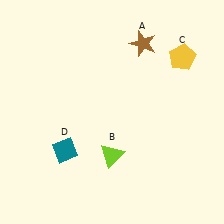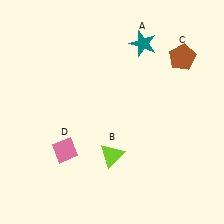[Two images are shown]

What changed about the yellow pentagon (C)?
In Image 1, C is yellow. In Image 2, it changed to brown.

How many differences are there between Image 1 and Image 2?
There are 3 differences between the two images.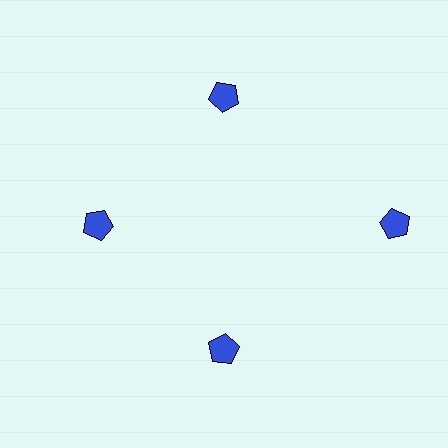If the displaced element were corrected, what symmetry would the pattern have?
It would have 4-fold rotational symmetry — the pattern would map onto itself every 90 degrees.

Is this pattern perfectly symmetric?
No. The 4 blue pentagons are arranged in a ring, but one element near the 3 o'clock position is pushed outward from the center, breaking the 4-fold rotational symmetry.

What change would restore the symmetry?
The symmetry would be restored by moving it inward, back onto the ring so that all 4 pentagons sit at equal angles and equal distance from the center.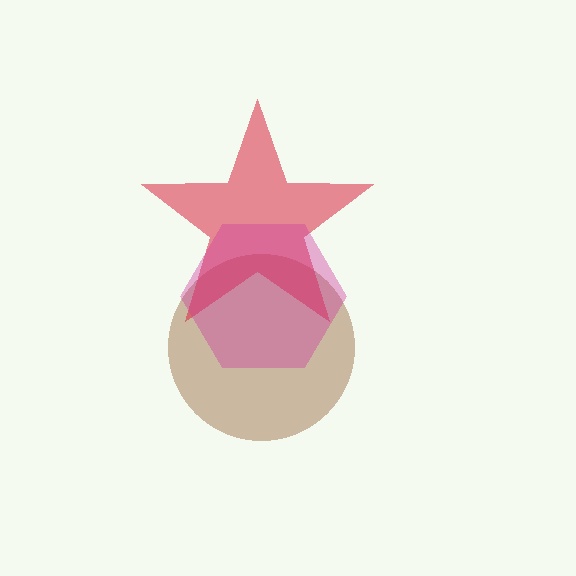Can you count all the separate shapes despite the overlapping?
Yes, there are 3 separate shapes.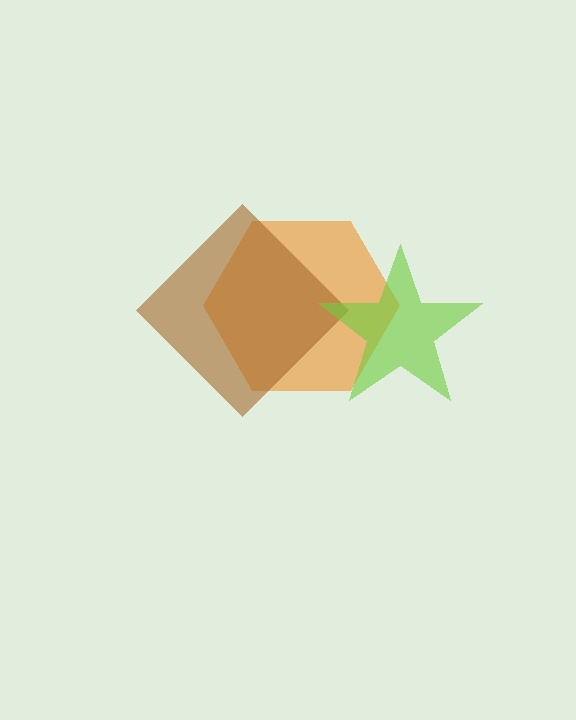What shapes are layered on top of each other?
The layered shapes are: an orange hexagon, a brown diamond, a lime star.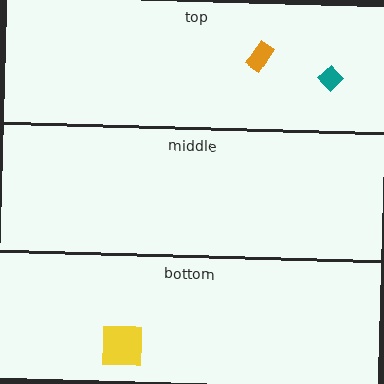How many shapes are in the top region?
2.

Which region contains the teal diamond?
The top region.